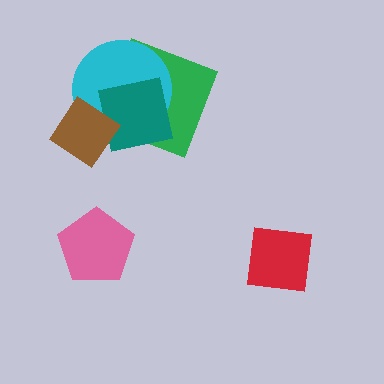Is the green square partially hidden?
Yes, it is partially covered by another shape.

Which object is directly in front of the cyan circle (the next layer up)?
The teal square is directly in front of the cyan circle.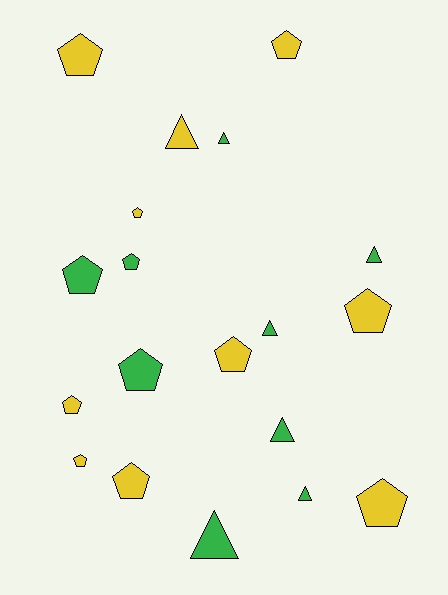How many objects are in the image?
There are 19 objects.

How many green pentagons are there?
There are 3 green pentagons.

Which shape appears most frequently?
Pentagon, with 12 objects.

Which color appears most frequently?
Yellow, with 10 objects.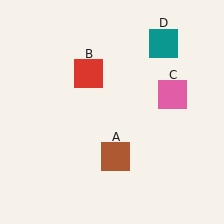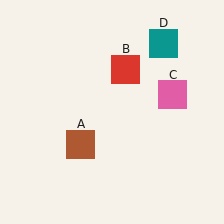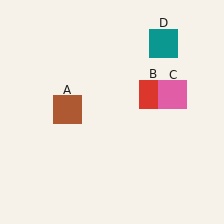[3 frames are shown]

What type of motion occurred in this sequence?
The brown square (object A), red square (object B) rotated clockwise around the center of the scene.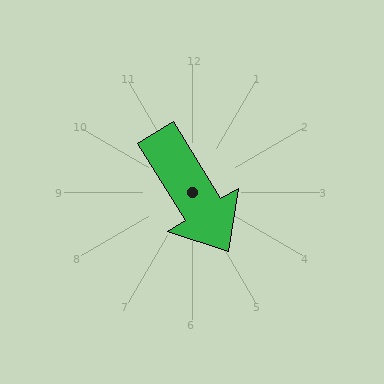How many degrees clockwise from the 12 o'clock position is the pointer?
Approximately 149 degrees.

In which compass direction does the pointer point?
Southeast.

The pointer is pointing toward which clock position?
Roughly 5 o'clock.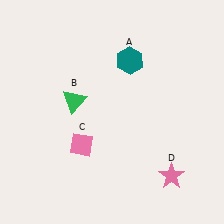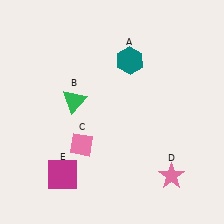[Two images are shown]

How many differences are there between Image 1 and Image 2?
There is 1 difference between the two images.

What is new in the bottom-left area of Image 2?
A magenta square (E) was added in the bottom-left area of Image 2.